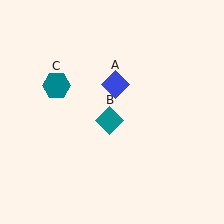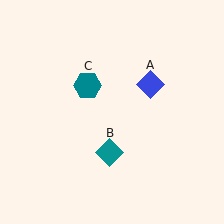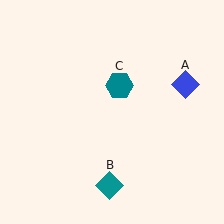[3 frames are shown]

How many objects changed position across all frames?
3 objects changed position: blue diamond (object A), teal diamond (object B), teal hexagon (object C).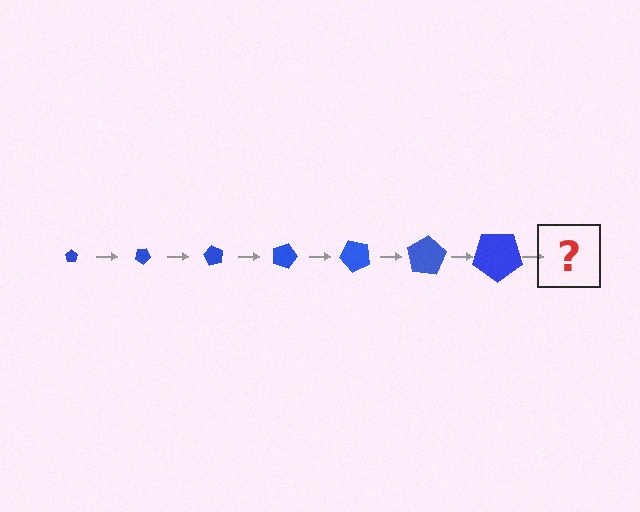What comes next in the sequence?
The next element should be a pentagon, larger than the previous one and rotated 210 degrees from the start.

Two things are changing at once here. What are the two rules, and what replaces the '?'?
The two rules are that the pentagon grows larger each step and it rotates 30 degrees each step. The '?' should be a pentagon, larger than the previous one and rotated 210 degrees from the start.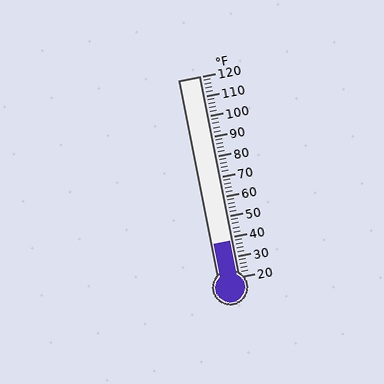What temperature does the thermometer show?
The thermometer shows approximately 38°F.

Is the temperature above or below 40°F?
The temperature is below 40°F.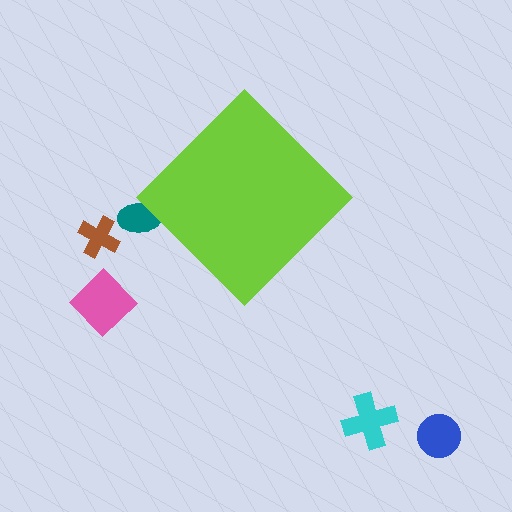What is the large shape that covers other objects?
A lime diamond.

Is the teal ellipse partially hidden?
Yes, the teal ellipse is partially hidden behind the lime diamond.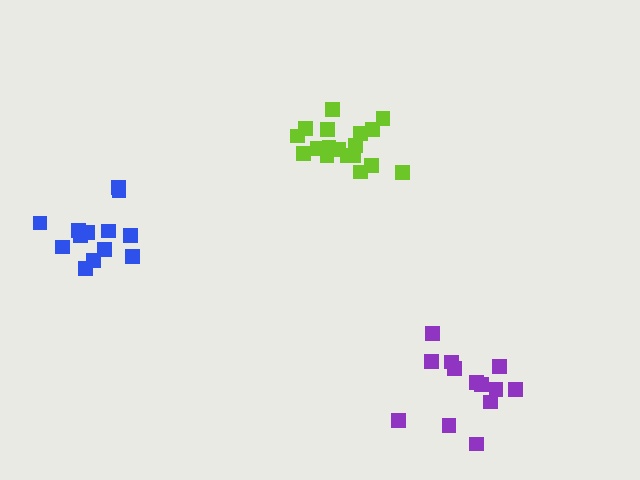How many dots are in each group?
Group 1: 18 dots, Group 2: 13 dots, Group 3: 13 dots (44 total).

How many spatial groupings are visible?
There are 3 spatial groupings.